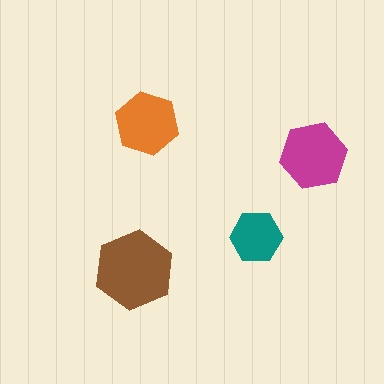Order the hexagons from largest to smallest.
the brown one, the magenta one, the orange one, the teal one.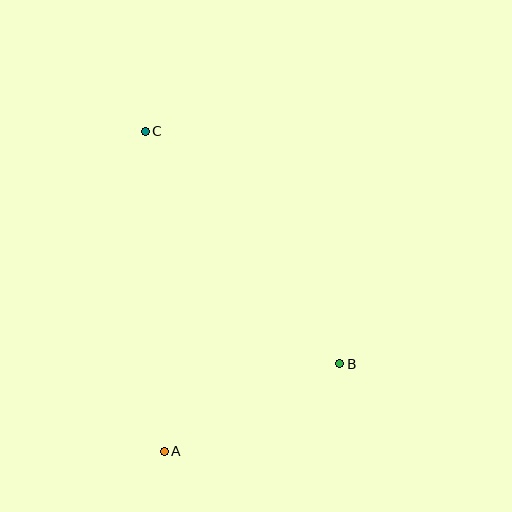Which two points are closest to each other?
Points A and B are closest to each other.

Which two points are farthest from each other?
Points A and C are farthest from each other.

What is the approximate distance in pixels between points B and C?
The distance between B and C is approximately 303 pixels.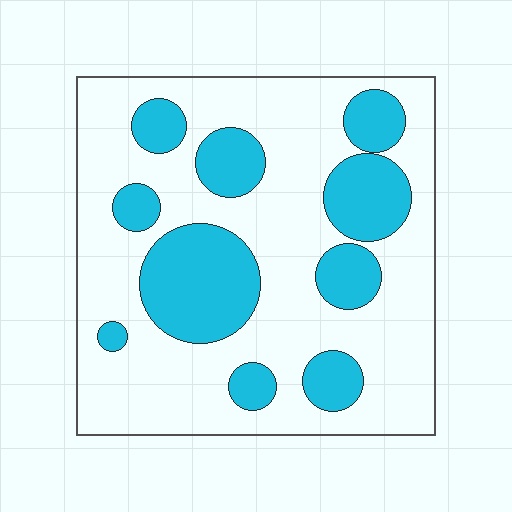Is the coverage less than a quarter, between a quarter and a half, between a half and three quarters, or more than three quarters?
Between a quarter and a half.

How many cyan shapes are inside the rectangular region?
10.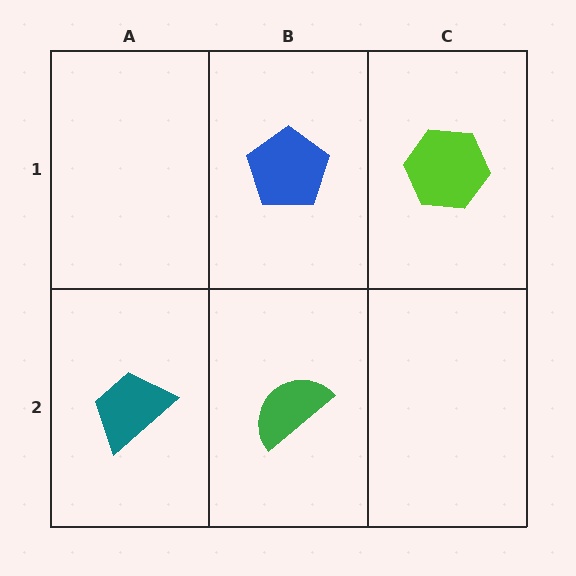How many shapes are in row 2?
2 shapes.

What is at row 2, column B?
A green semicircle.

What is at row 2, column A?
A teal trapezoid.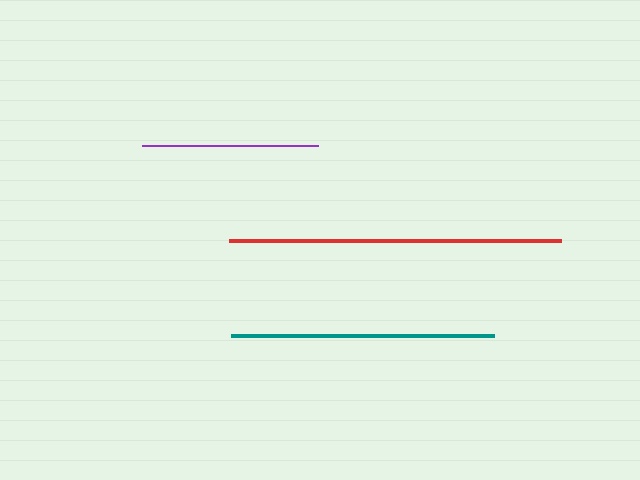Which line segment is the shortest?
The purple line is the shortest at approximately 175 pixels.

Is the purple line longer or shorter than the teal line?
The teal line is longer than the purple line.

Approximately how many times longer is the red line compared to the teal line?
The red line is approximately 1.3 times the length of the teal line.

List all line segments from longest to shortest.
From longest to shortest: red, teal, purple.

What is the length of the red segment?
The red segment is approximately 332 pixels long.